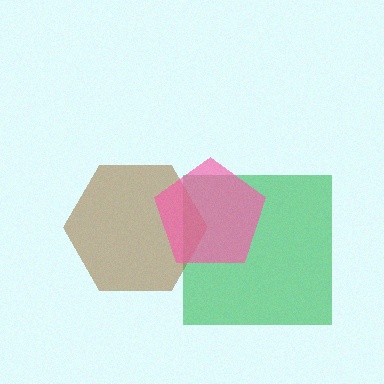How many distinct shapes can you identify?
There are 3 distinct shapes: a green square, a brown hexagon, a pink pentagon.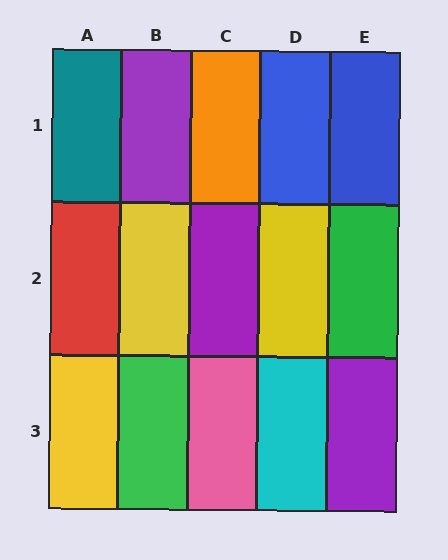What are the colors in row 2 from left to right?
Red, yellow, purple, yellow, green.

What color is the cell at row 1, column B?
Purple.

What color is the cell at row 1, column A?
Teal.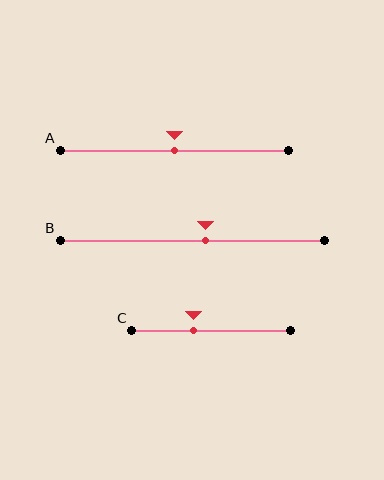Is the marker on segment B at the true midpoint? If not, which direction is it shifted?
No, the marker on segment B is shifted to the right by about 5% of the segment length.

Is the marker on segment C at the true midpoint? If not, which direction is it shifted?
No, the marker on segment C is shifted to the left by about 11% of the segment length.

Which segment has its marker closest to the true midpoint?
Segment A has its marker closest to the true midpoint.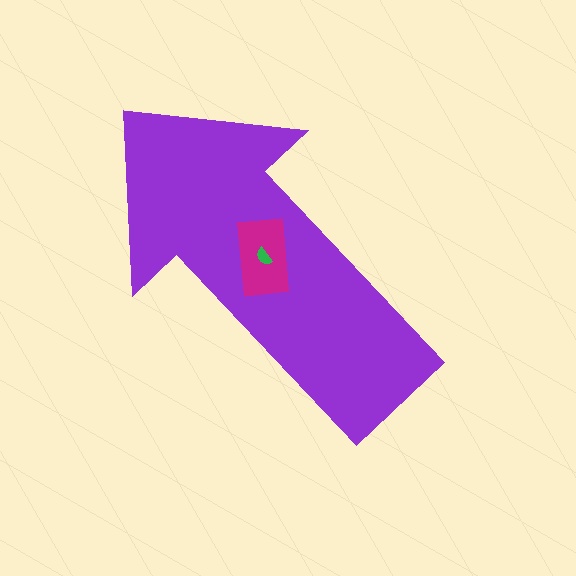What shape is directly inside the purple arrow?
The magenta rectangle.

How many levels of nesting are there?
3.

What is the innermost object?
The green semicircle.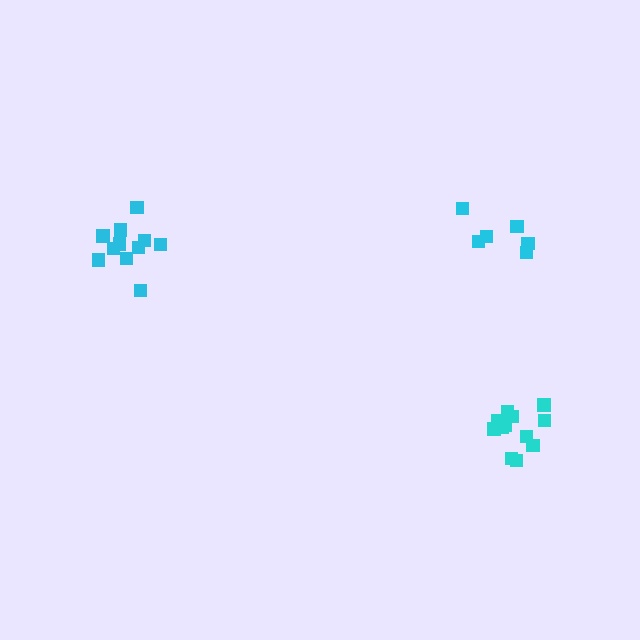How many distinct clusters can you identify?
There are 3 distinct clusters.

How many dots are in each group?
Group 1: 12 dots, Group 2: 12 dots, Group 3: 6 dots (30 total).